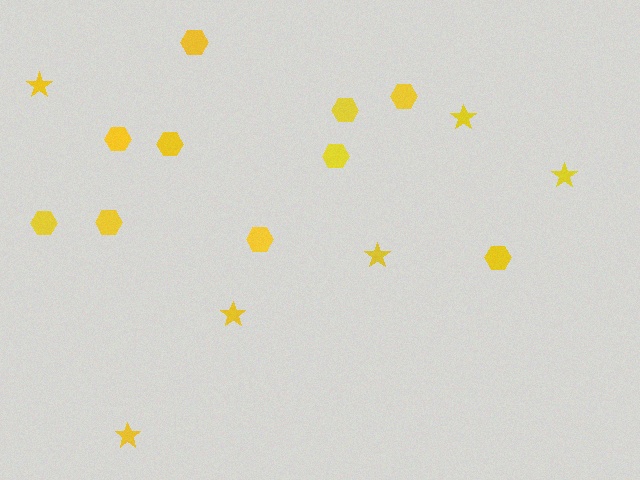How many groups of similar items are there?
There are 2 groups: one group of hexagons (10) and one group of stars (6).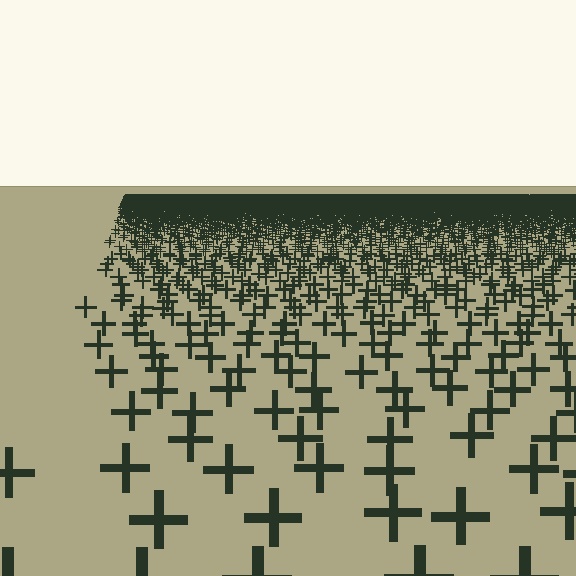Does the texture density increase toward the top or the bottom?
Density increases toward the top.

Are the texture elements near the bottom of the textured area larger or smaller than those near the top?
Larger. Near the bottom, elements are closer to the viewer and appear at a bigger on-screen size.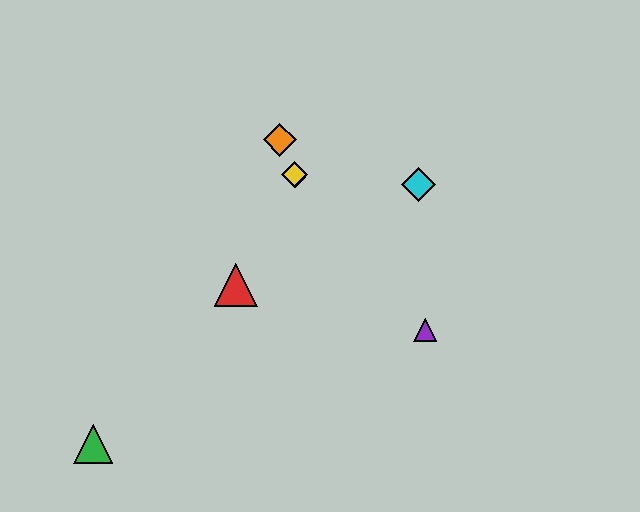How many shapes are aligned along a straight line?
3 shapes (the blue diamond, the yellow diamond, the orange diamond) are aligned along a straight line.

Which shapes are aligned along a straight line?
The blue diamond, the yellow diamond, the orange diamond are aligned along a straight line.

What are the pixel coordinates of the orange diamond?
The orange diamond is at (280, 140).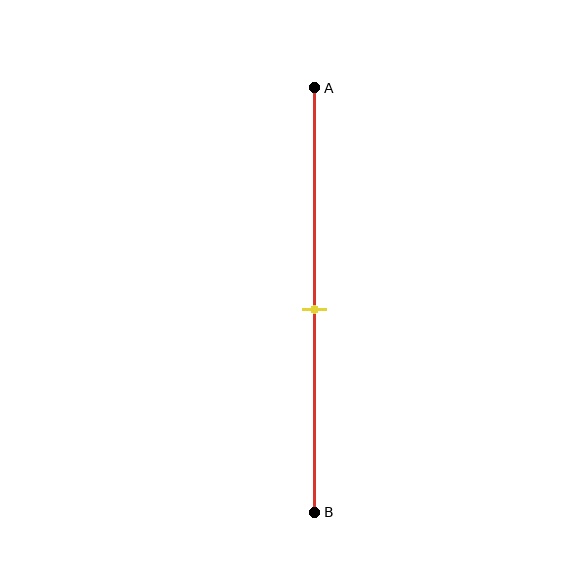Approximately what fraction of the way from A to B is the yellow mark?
The yellow mark is approximately 50% of the way from A to B.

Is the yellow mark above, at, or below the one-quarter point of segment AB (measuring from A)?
The yellow mark is below the one-quarter point of segment AB.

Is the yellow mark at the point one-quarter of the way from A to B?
No, the mark is at about 50% from A, not at the 25% one-quarter point.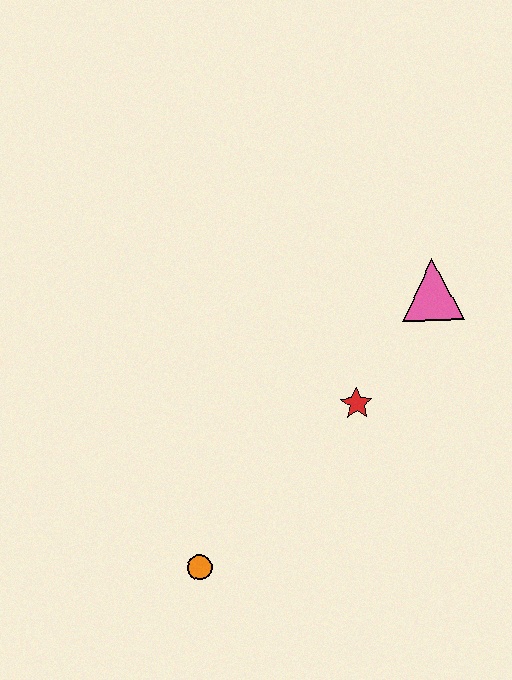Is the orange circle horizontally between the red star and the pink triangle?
No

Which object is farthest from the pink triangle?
The orange circle is farthest from the pink triangle.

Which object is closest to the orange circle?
The red star is closest to the orange circle.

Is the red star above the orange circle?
Yes